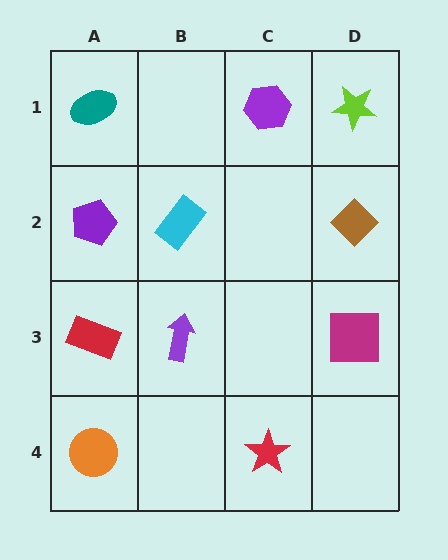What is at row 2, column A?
A purple pentagon.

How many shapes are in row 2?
3 shapes.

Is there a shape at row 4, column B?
No, that cell is empty.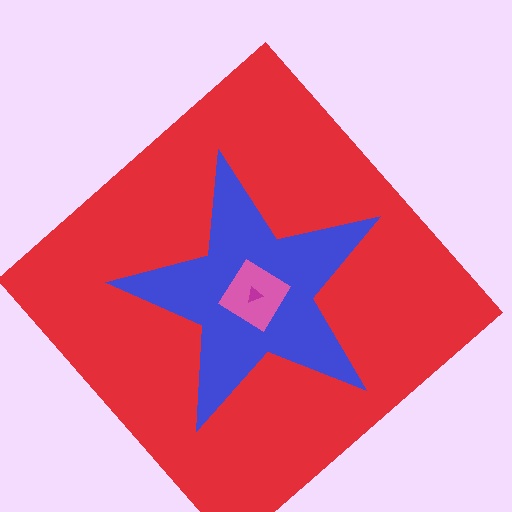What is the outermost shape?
The red diamond.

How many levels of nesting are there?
4.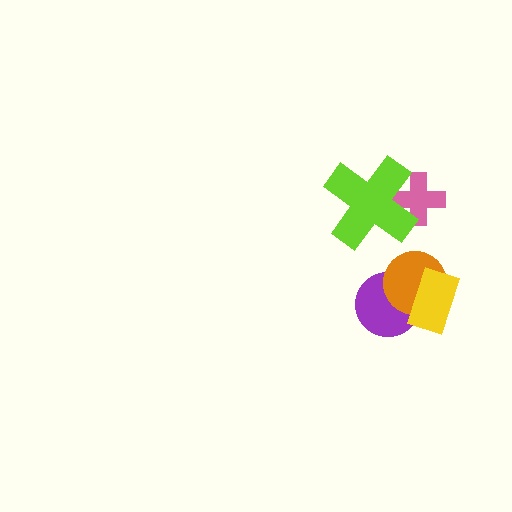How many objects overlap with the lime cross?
1 object overlaps with the lime cross.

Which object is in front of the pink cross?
The lime cross is in front of the pink cross.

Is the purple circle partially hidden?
Yes, it is partially covered by another shape.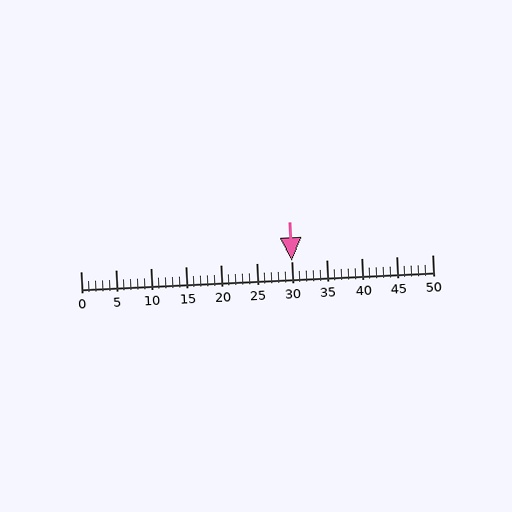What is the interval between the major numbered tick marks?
The major tick marks are spaced 5 units apart.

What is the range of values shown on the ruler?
The ruler shows values from 0 to 50.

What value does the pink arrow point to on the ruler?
The pink arrow points to approximately 30.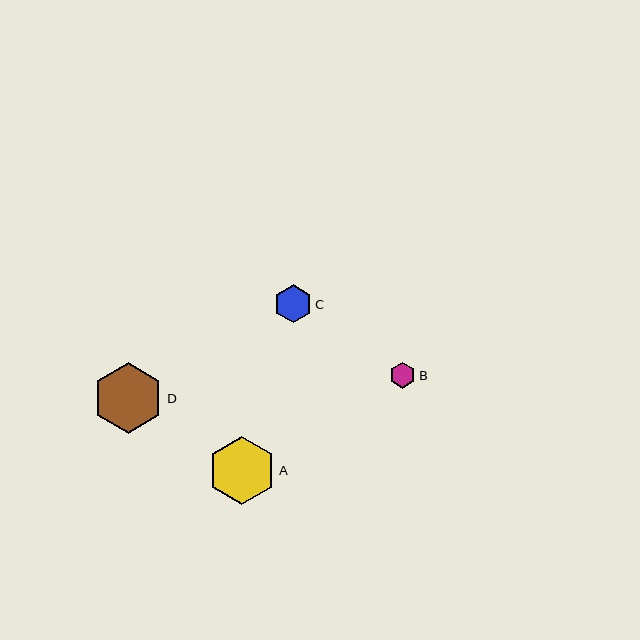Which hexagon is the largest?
Hexagon D is the largest with a size of approximately 71 pixels.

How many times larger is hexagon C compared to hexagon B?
Hexagon C is approximately 1.4 times the size of hexagon B.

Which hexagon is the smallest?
Hexagon B is the smallest with a size of approximately 26 pixels.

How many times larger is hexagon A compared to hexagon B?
Hexagon A is approximately 2.6 times the size of hexagon B.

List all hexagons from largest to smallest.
From largest to smallest: D, A, C, B.